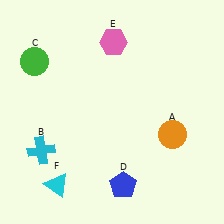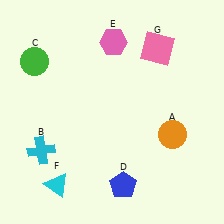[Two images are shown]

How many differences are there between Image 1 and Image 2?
There is 1 difference between the two images.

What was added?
A pink square (G) was added in Image 2.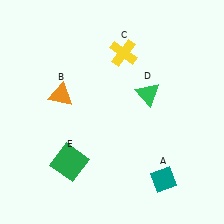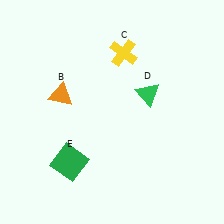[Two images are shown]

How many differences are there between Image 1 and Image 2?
There is 1 difference between the two images.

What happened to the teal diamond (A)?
The teal diamond (A) was removed in Image 2. It was in the bottom-right area of Image 1.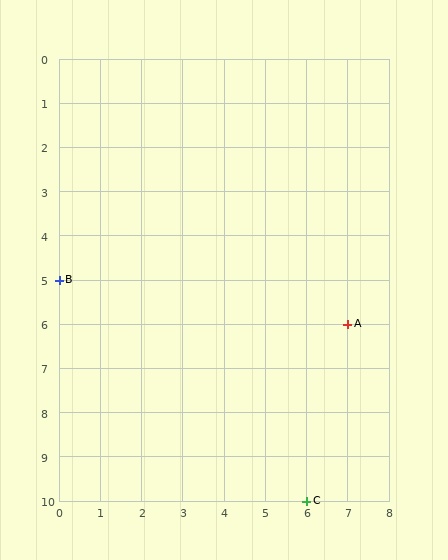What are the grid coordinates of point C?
Point C is at grid coordinates (6, 10).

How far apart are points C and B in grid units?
Points C and B are 6 columns and 5 rows apart (about 7.8 grid units diagonally).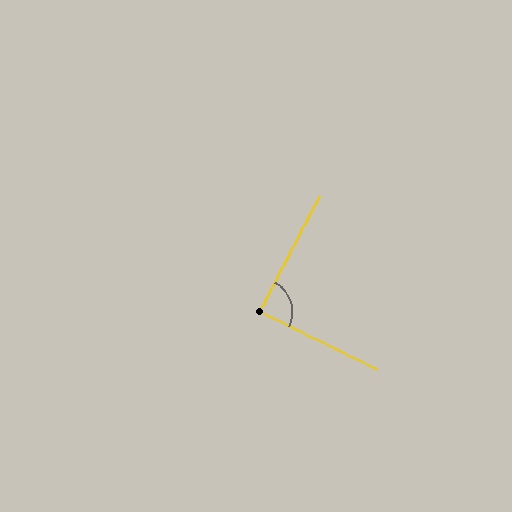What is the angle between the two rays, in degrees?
Approximately 89 degrees.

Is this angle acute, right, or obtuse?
It is approximately a right angle.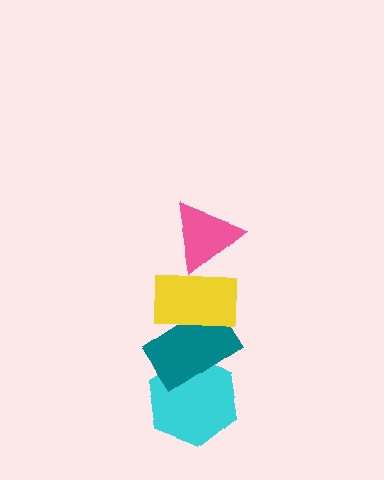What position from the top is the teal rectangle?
The teal rectangle is 3rd from the top.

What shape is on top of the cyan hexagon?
The teal rectangle is on top of the cyan hexagon.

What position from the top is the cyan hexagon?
The cyan hexagon is 4th from the top.